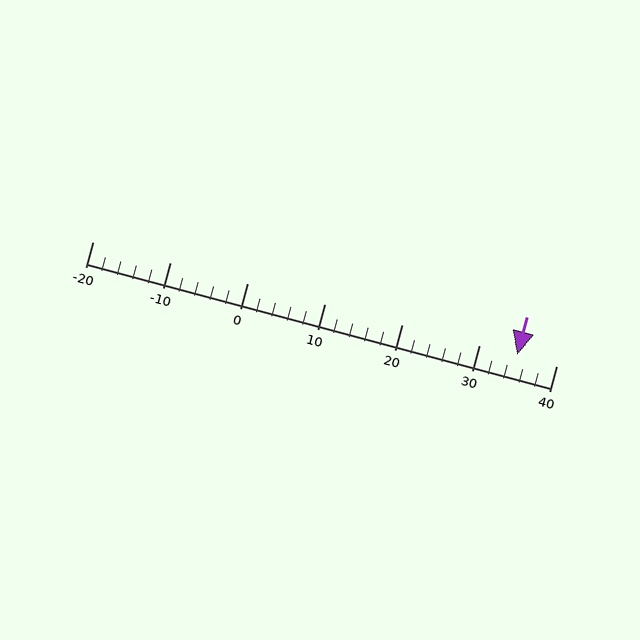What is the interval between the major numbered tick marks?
The major tick marks are spaced 10 units apart.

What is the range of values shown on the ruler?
The ruler shows values from -20 to 40.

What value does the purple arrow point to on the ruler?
The purple arrow points to approximately 35.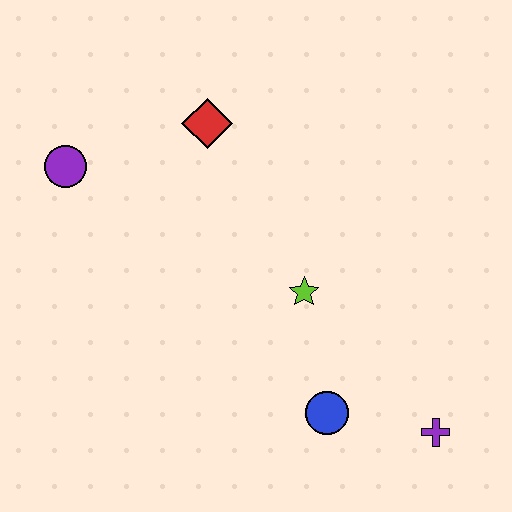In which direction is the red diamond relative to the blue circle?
The red diamond is above the blue circle.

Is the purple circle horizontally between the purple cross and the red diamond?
No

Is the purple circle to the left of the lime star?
Yes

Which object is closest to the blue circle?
The purple cross is closest to the blue circle.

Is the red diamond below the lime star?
No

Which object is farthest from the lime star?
The purple circle is farthest from the lime star.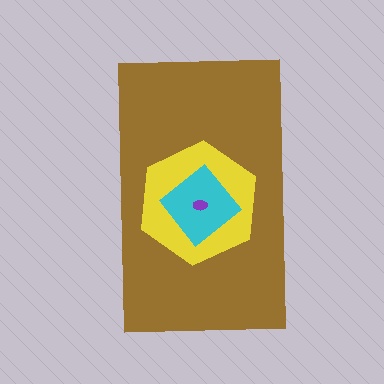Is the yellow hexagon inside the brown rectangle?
Yes.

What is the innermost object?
The purple ellipse.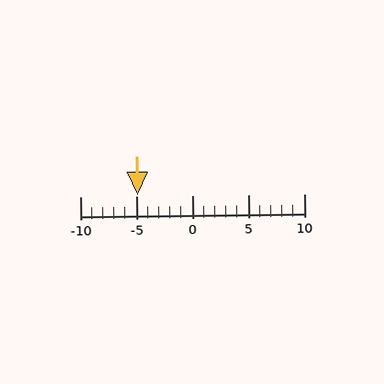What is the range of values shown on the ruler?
The ruler shows values from -10 to 10.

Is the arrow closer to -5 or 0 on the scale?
The arrow is closer to -5.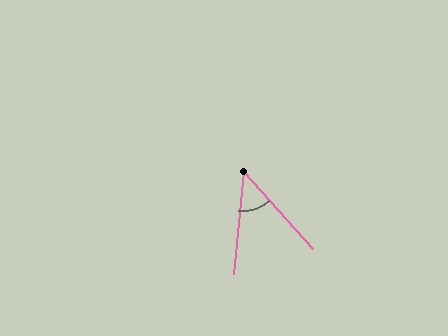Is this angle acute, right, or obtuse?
It is acute.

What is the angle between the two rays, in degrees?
Approximately 48 degrees.